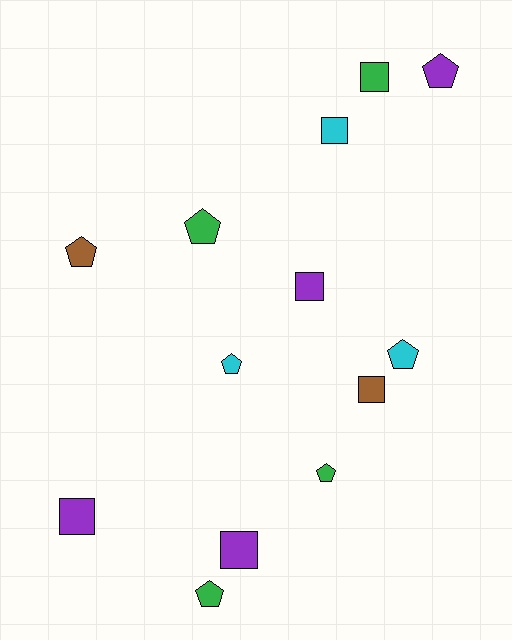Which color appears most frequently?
Purple, with 4 objects.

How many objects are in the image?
There are 13 objects.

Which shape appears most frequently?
Pentagon, with 7 objects.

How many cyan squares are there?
There is 1 cyan square.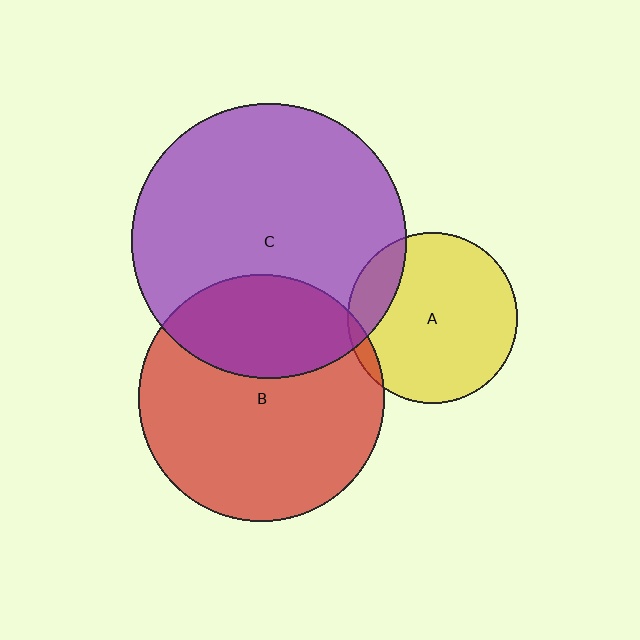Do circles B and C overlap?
Yes.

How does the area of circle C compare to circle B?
Approximately 1.3 times.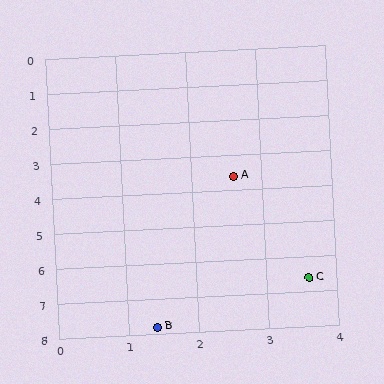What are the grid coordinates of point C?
Point C is at approximately (3.6, 6.6).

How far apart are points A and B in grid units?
Points A and B are about 4.4 grid units apart.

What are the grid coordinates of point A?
Point A is at approximately (2.6, 3.6).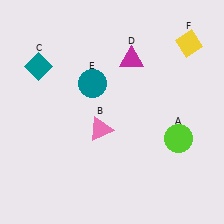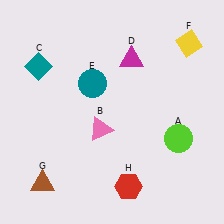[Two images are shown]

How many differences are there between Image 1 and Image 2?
There are 2 differences between the two images.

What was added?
A brown triangle (G), a red hexagon (H) were added in Image 2.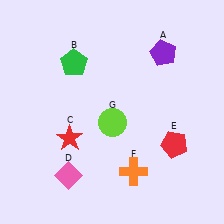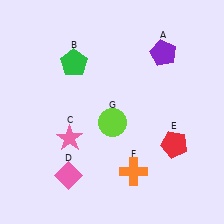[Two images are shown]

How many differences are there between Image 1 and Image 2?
There is 1 difference between the two images.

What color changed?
The star (C) changed from red in Image 1 to pink in Image 2.